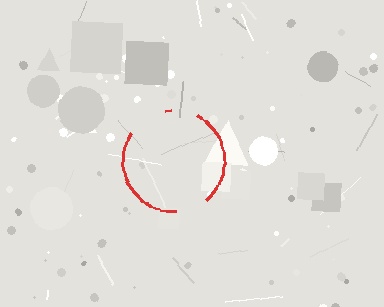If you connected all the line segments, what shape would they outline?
They would outline a circle.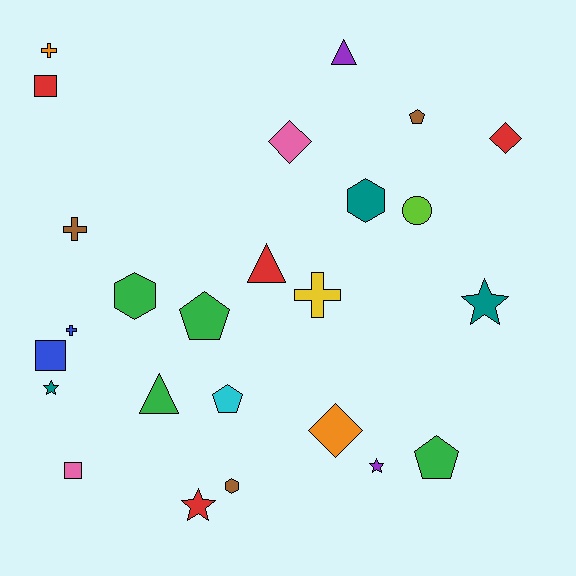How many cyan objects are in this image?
There is 1 cyan object.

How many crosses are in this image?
There are 4 crosses.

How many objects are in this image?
There are 25 objects.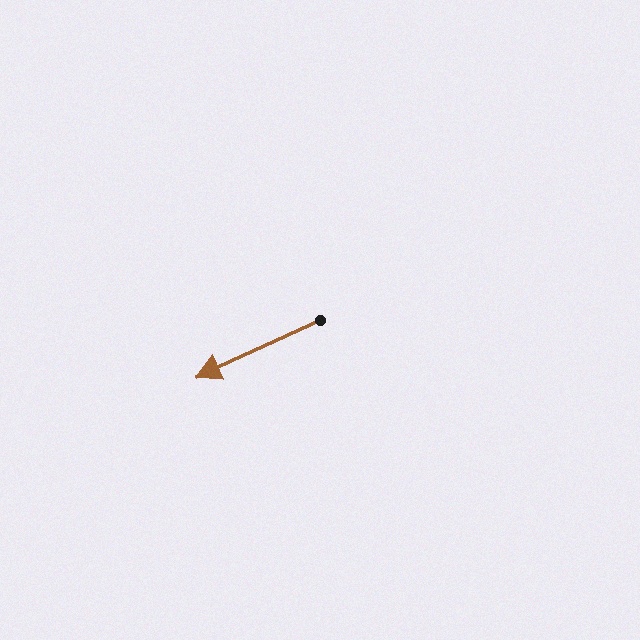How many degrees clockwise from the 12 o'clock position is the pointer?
Approximately 245 degrees.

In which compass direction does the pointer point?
Southwest.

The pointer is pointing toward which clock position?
Roughly 8 o'clock.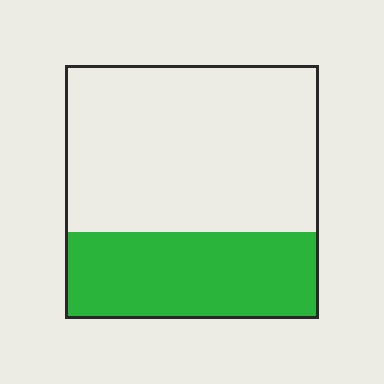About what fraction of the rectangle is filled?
About one third (1/3).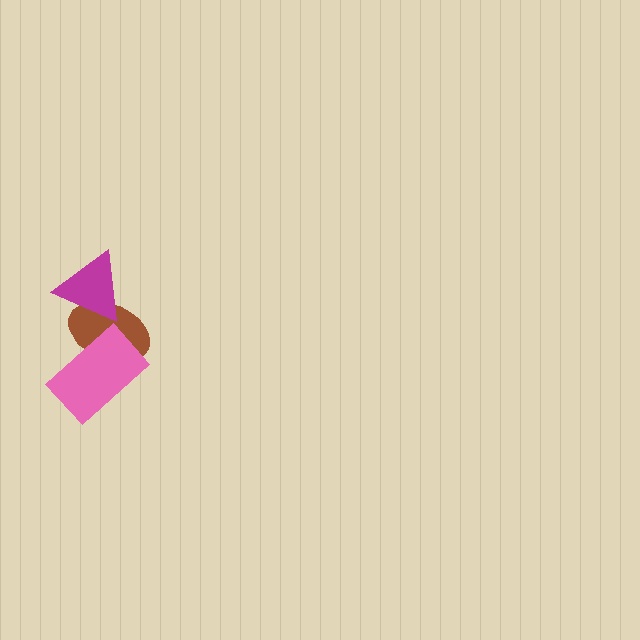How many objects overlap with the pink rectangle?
1 object overlaps with the pink rectangle.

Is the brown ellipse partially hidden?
Yes, it is partially covered by another shape.